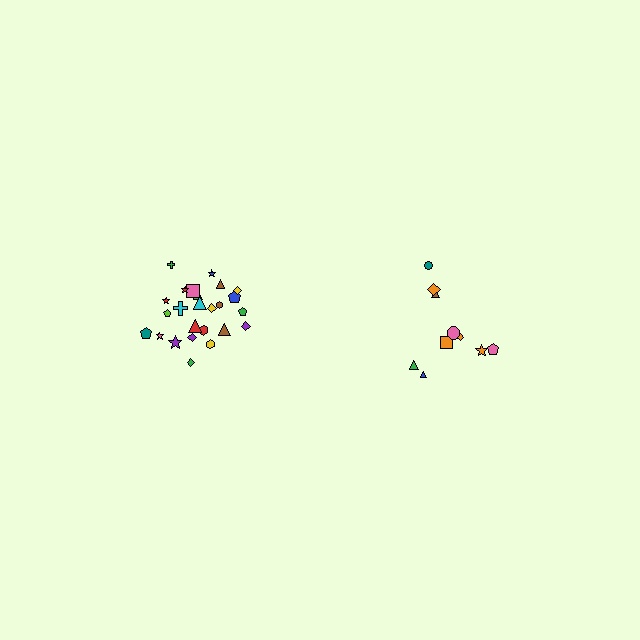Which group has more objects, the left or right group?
The left group.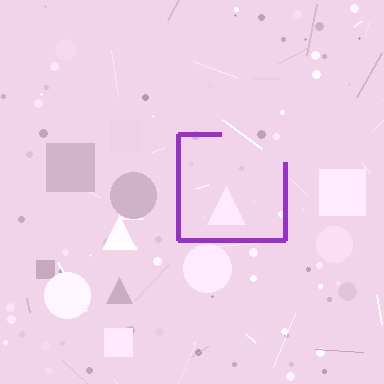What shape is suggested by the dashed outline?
The dashed outline suggests a square.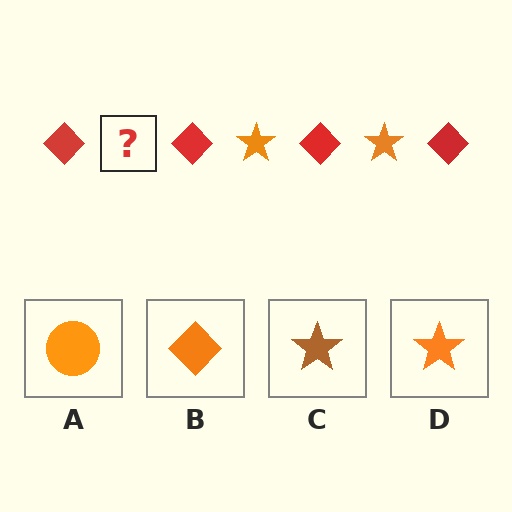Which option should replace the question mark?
Option D.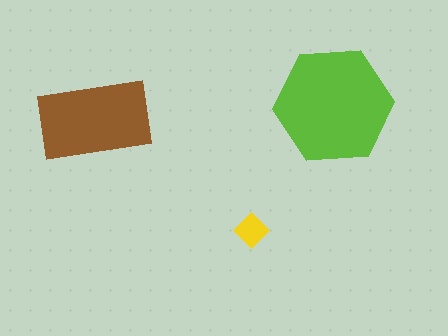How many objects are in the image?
There are 3 objects in the image.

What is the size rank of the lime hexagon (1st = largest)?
1st.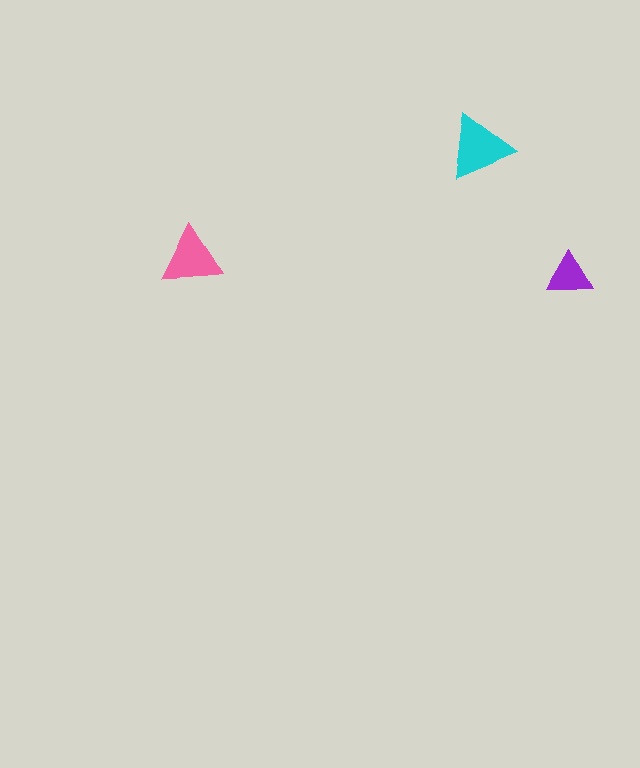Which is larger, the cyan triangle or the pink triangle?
The cyan one.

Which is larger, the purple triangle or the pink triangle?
The pink one.